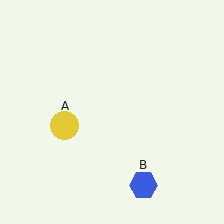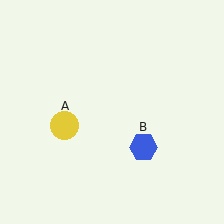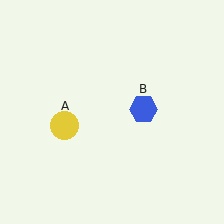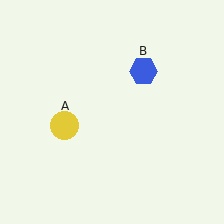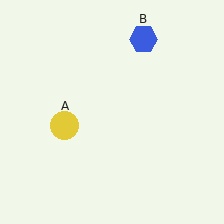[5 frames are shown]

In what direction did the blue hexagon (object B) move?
The blue hexagon (object B) moved up.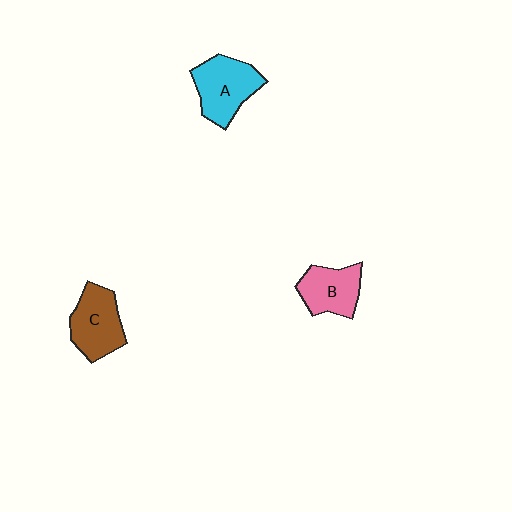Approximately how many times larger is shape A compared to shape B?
Approximately 1.2 times.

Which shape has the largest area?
Shape A (cyan).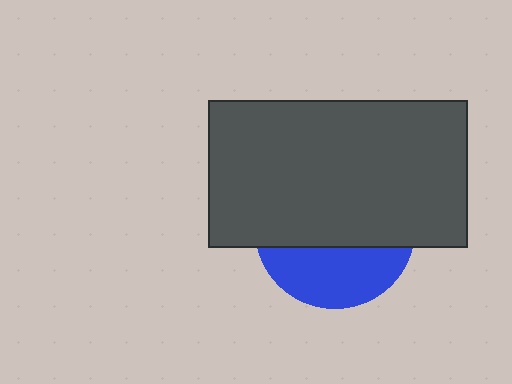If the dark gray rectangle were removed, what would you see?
You would see the complete blue circle.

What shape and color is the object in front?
The object in front is a dark gray rectangle.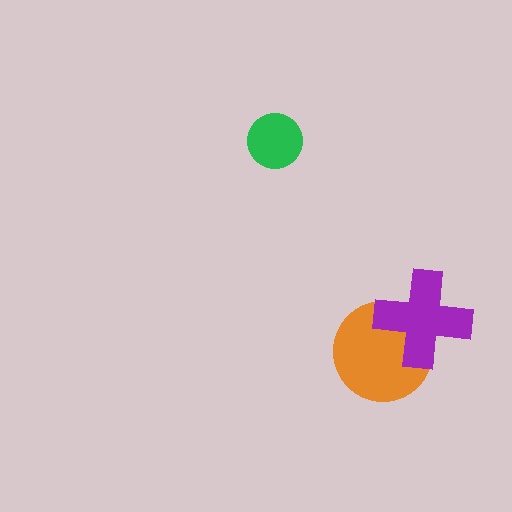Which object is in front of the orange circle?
The purple cross is in front of the orange circle.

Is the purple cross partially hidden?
No, no other shape covers it.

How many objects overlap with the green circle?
0 objects overlap with the green circle.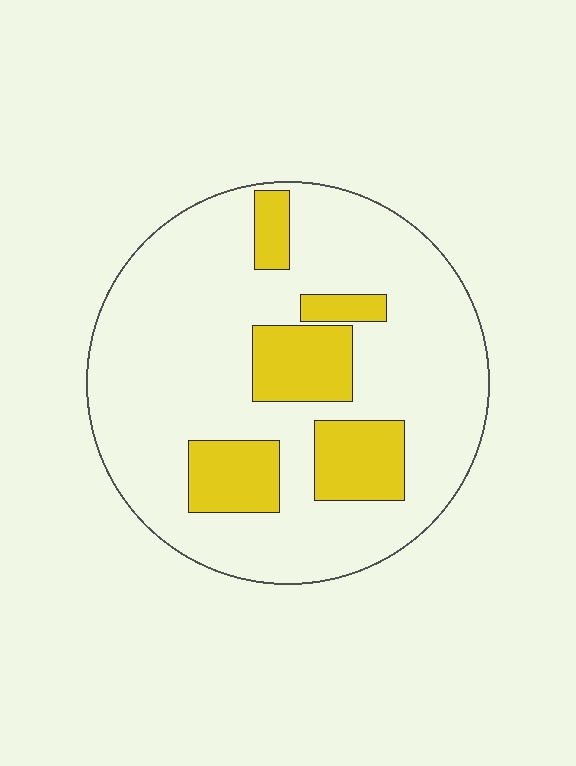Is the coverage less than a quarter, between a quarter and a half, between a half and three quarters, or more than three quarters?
Less than a quarter.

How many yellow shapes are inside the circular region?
5.